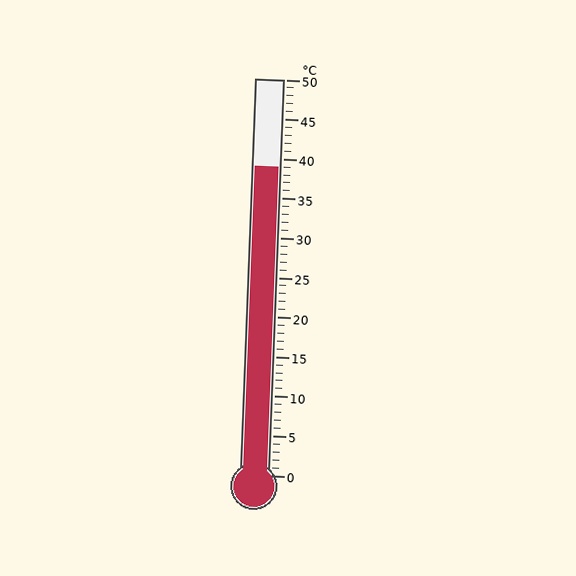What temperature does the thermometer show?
The thermometer shows approximately 39°C.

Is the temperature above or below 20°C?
The temperature is above 20°C.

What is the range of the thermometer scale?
The thermometer scale ranges from 0°C to 50°C.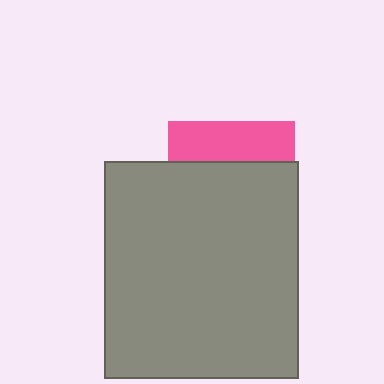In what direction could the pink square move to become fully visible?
The pink square could move up. That would shift it out from behind the gray rectangle entirely.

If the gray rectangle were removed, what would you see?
You would see the complete pink square.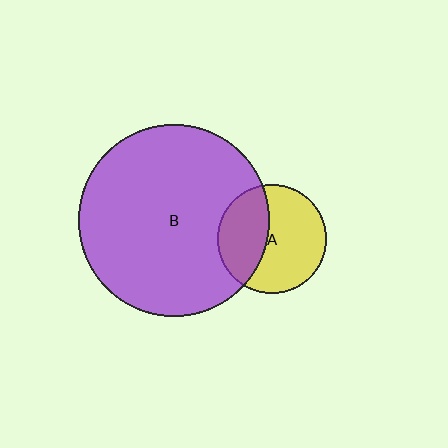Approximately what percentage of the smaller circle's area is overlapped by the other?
Approximately 40%.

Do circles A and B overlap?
Yes.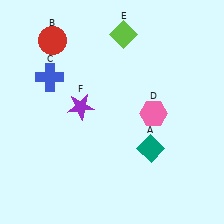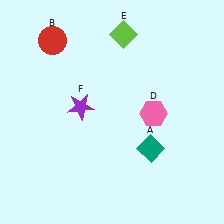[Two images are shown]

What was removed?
The blue cross (C) was removed in Image 2.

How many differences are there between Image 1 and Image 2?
There is 1 difference between the two images.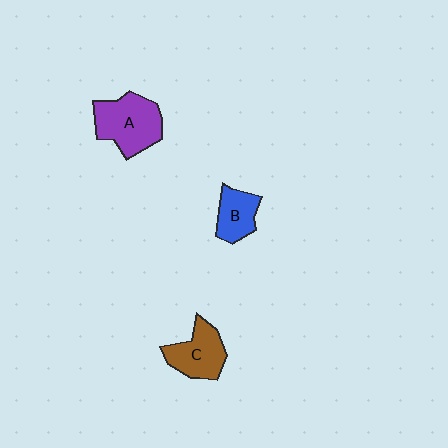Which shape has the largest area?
Shape A (purple).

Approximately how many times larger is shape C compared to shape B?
Approximately 1.3 times.